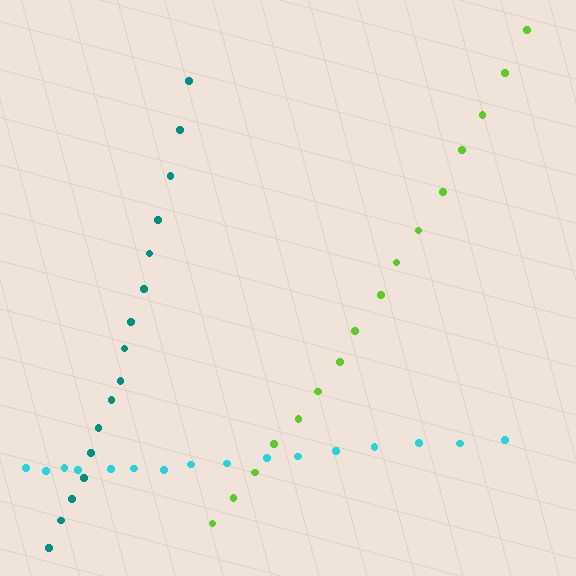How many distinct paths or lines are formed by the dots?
There are 3 distinct paths.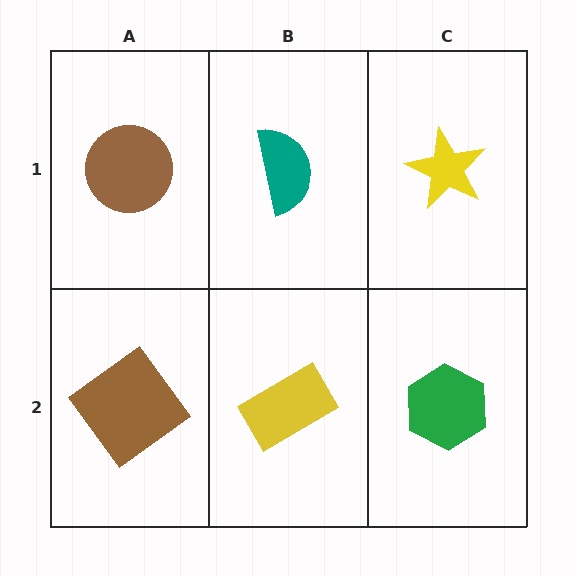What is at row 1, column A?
A brown circle.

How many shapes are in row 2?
3 shapes.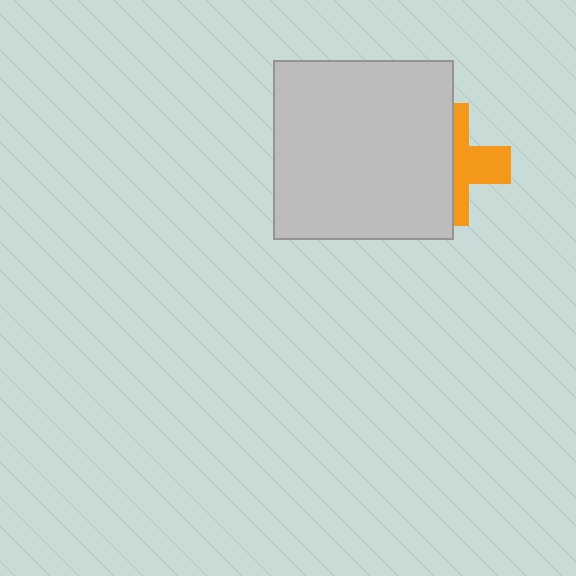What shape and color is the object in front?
The object in front is a light gray rectangle.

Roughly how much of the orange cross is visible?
A small part of it is visible (roughly 45%).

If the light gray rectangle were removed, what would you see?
You would see the complete orange cross.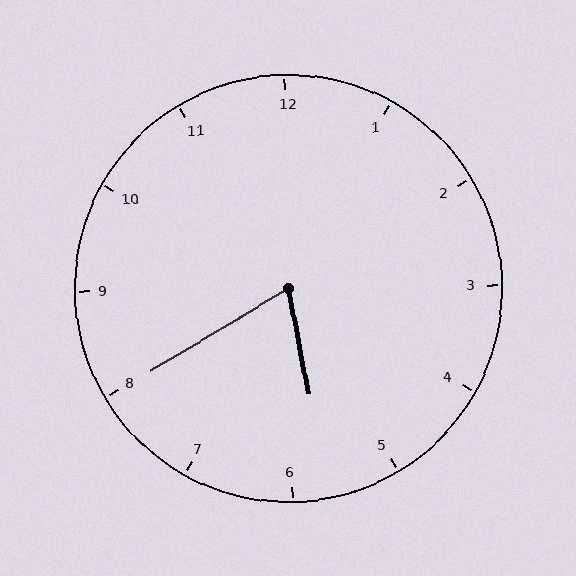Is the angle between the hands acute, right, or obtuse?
It is acute.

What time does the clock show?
5:40.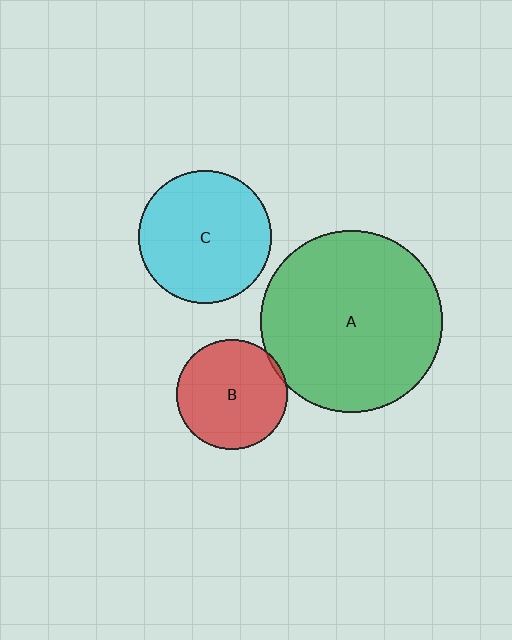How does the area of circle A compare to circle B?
Approximately 2.7 times.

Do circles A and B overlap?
Yes.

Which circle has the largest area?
Circle A (green).